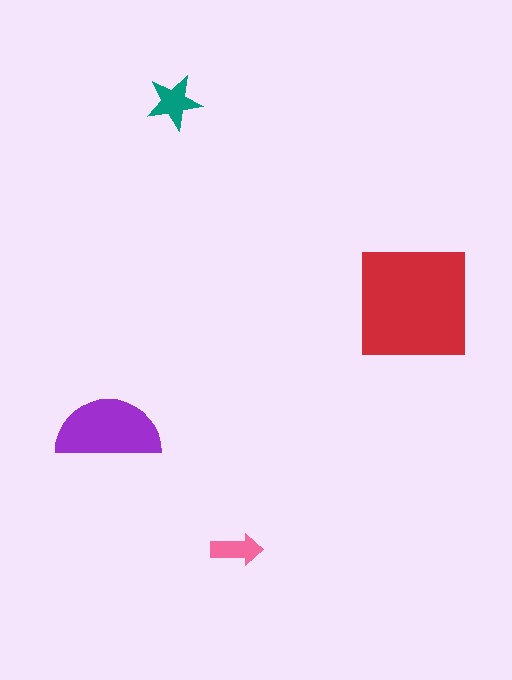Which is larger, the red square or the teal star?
The red square.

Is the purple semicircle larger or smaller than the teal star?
Larger.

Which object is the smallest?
The pink arrow.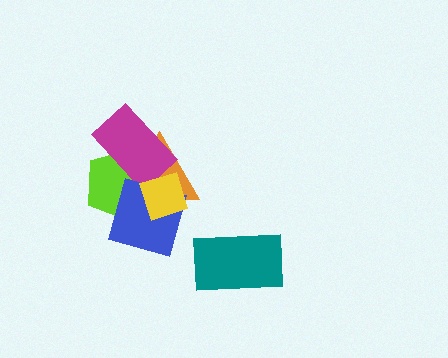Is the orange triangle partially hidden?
Yes, it is partially covered by another shape.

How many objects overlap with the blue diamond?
4 objects overlap with the blue diamond.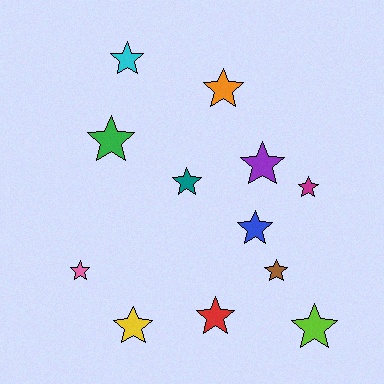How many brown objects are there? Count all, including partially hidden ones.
There is 1 brown object.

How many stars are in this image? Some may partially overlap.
There are 12 stars.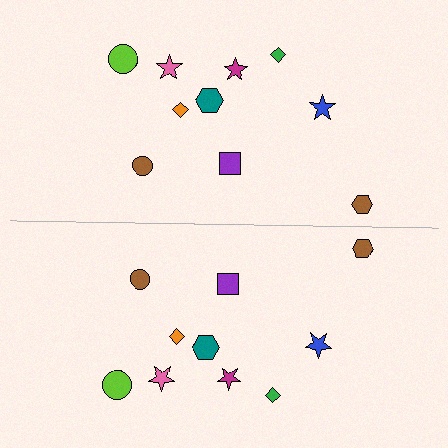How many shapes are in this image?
There are 20 shapes in this image.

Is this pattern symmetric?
Yes, this pattern has bilateral (reflection) symmetry.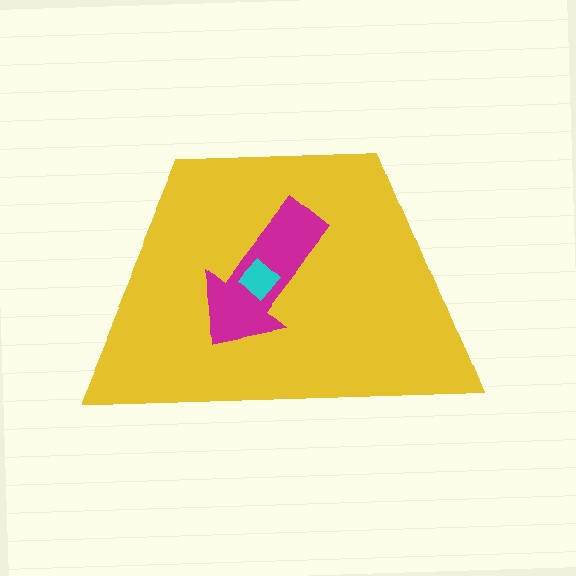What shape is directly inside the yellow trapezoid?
The magenta arrow.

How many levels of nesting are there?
3.